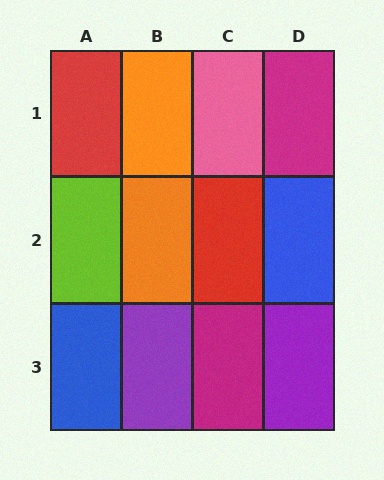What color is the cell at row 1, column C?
Pink.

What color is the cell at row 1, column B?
Orange.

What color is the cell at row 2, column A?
Lime.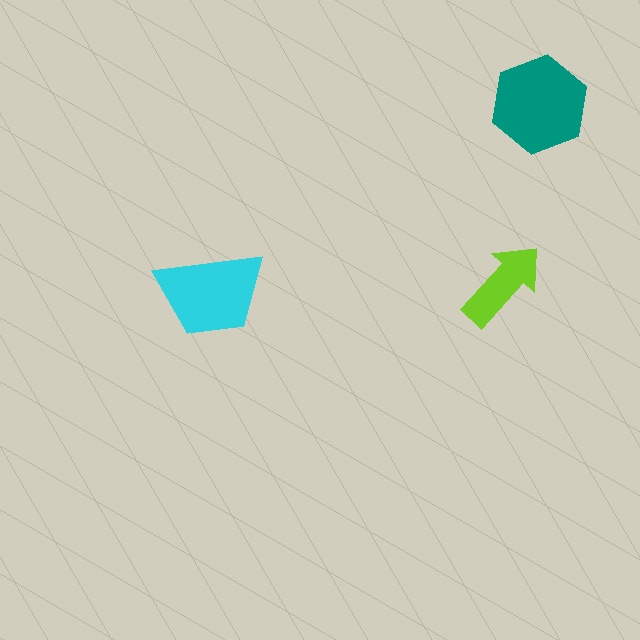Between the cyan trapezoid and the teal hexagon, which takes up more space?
The teal hexagon.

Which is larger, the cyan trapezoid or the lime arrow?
The cyan trapezoid.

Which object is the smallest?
The lime arrow.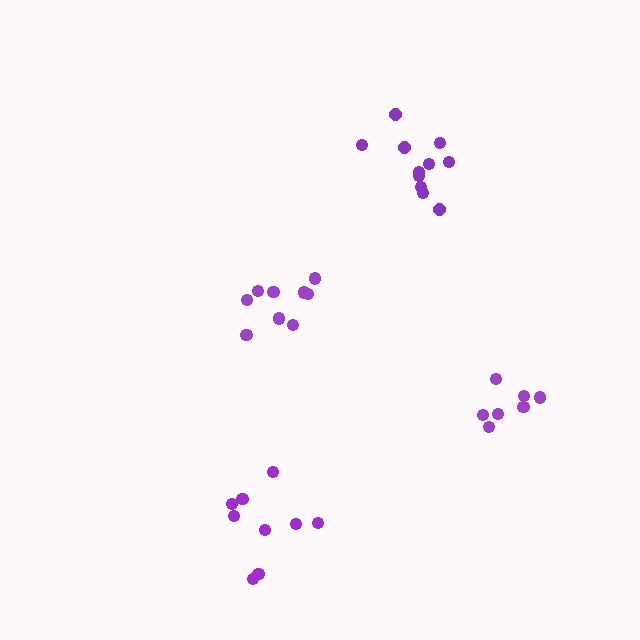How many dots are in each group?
Group 1: 11 dots, Group 2: 7 dots, Group 3: 9 dots, Group 4: 9 dots (36 total).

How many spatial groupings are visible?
There are 4 spatial groupings.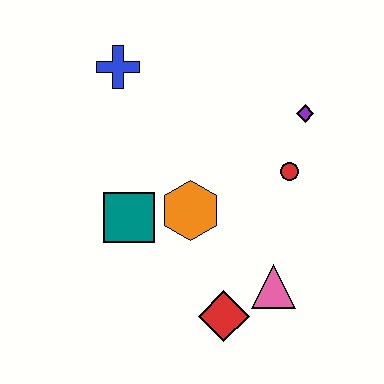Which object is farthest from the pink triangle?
The blue cross is farthest from the pink triangle.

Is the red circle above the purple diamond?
No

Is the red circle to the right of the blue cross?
Yes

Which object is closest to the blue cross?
The teal square is closest to the blue cross.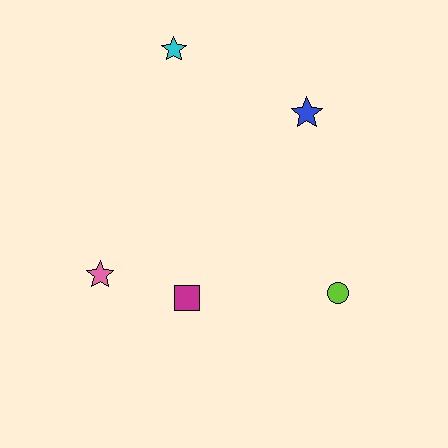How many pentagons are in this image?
There are no pentagons.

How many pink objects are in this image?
There is 1 pink object.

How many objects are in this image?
There are 5 objects.